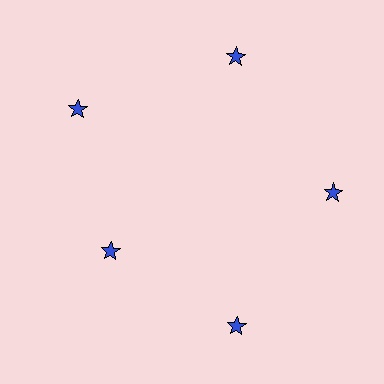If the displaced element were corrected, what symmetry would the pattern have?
It would have 5-fold rotational symmetry — the pattern would map onto itself every 72 degrees.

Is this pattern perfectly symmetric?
No. The 5 blue stars are arranged in a ring, but one element near the 8 o'clock position is pulled inward toward the center, breaking the 5-fold rotational symmetry.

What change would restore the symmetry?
The symmetry would be restored by moving it outward, back onto the ring so that all 5 stars sit at equal angles and equal distance from the center.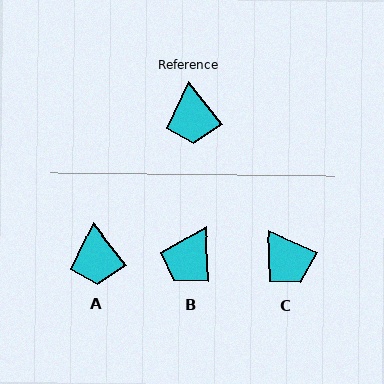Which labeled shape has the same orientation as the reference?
A.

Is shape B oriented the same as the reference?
No, it is off by about 35 degrees.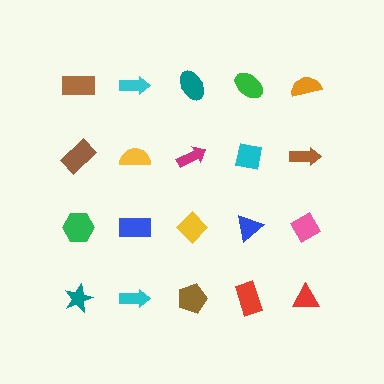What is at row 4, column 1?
A teal star.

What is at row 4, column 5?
A red triangle.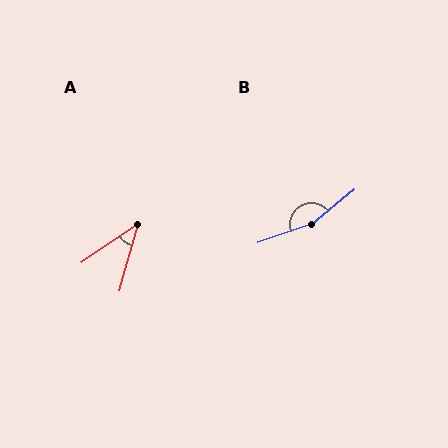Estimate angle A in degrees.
Approximately 40 degrees.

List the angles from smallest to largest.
A (40°), B (161°).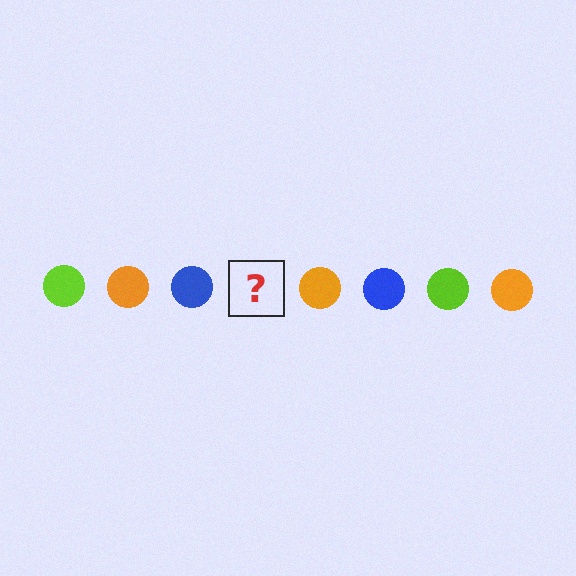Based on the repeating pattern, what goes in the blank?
The blank should be a lime circle.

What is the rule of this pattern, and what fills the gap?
The rule is that the pattern cycles through lime, orange, blue circles. The gap should be filled with a lime circle.